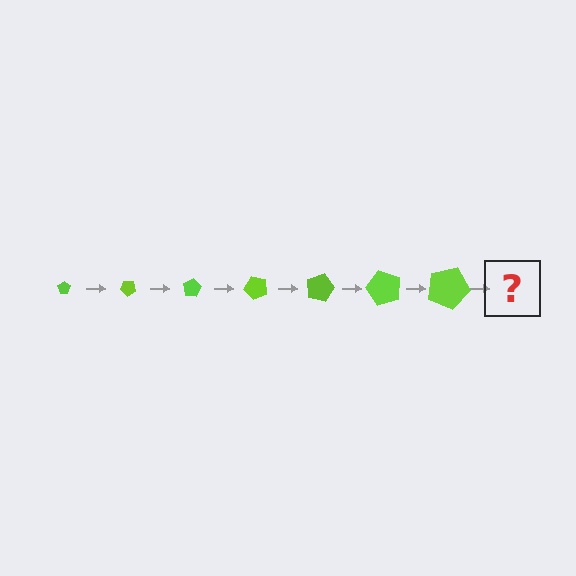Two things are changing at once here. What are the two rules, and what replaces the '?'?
The two rules are that the pentagon grows larger each step and it rotates 40 degrees each step. The '?' should be a pentagon, larger than the previous one and rotated 280 degrees from the start.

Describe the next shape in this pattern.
It should be a pentagon, larger than the previous one and rotated 280 degrees from the start.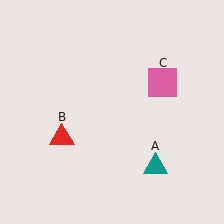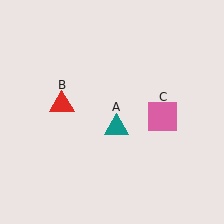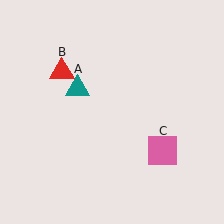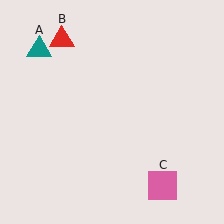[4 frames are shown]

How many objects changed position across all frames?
3 objects changed position: teal triangle (object A), red triangle (object B), pink square (object C).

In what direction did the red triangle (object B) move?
The red triangle (object B) moved up.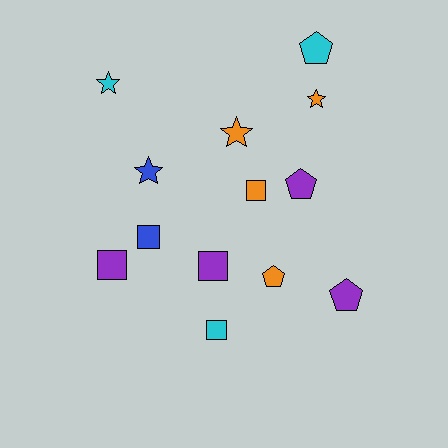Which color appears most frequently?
Purple, with 4 objects.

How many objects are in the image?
There are 13 objects.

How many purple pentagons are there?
There are 2 purple pentagons.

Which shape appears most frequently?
Square, with 5 objects.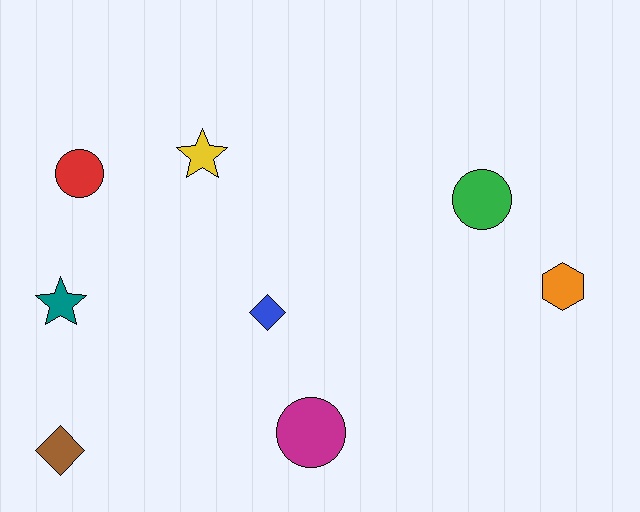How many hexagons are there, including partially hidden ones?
There is 1 hexagon.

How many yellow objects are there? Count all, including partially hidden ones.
There is 1 yellow object.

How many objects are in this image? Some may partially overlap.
There are 8 objects.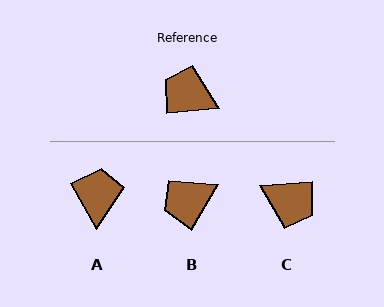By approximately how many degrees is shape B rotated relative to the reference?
Approximately 54 degrees counter-clockwise.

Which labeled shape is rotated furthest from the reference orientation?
C, about 178 degrees away.